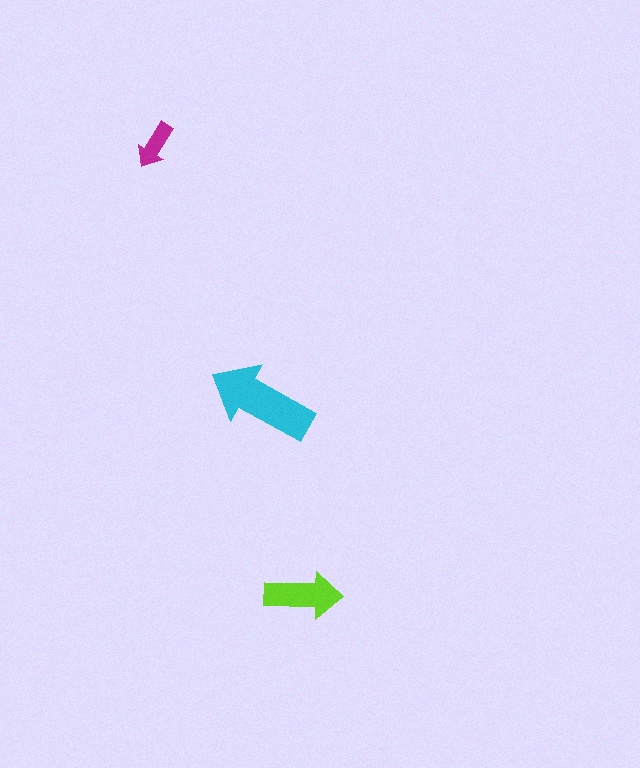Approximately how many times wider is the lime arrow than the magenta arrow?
About 1.5 times wider.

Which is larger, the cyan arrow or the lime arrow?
The cyan one.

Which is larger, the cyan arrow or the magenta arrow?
The cyan one.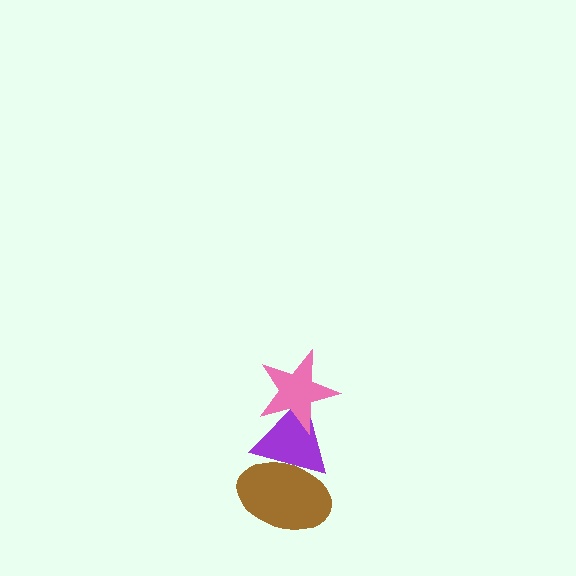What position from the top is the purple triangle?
The purple triangle is 2nd from the top.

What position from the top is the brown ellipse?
The brown ellipse is 3rd from the top.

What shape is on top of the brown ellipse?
The purple triangle is on top of the brown ellipse.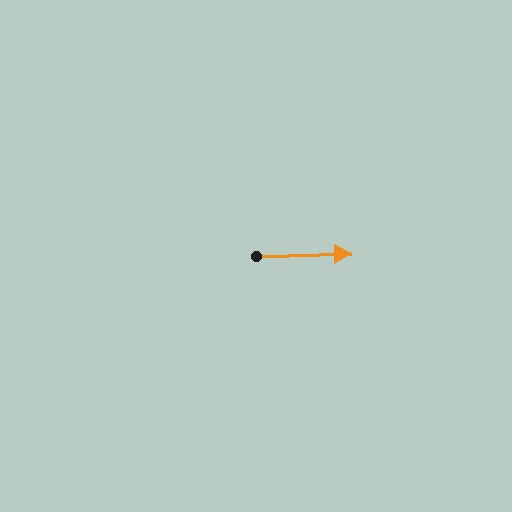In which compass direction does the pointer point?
East.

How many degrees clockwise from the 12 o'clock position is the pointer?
Approximately 88 degrees.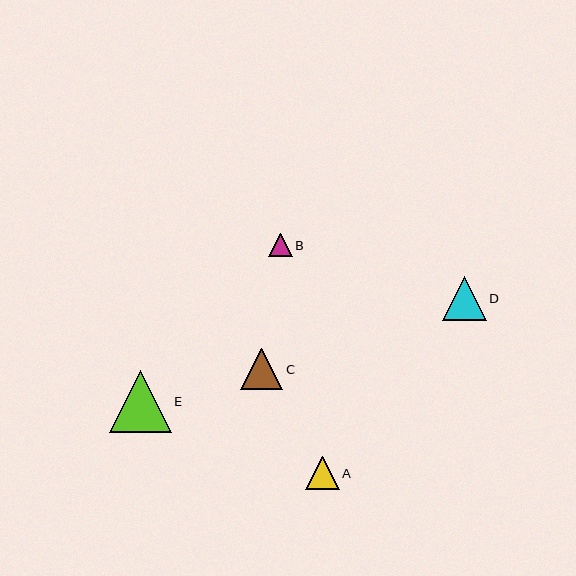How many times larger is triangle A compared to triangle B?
Triangle A is approximately 1.4 times the size of triangle B.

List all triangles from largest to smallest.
From largest to smallest: E, D, C, A, B.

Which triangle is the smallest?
Triangle B is the smallest with a size of approximately 24 pixels.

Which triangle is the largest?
Triangle E is the largest with a size of approximately 62 pixels.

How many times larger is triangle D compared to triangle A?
Triangle D is approximately 1.3 times the size of triangle A.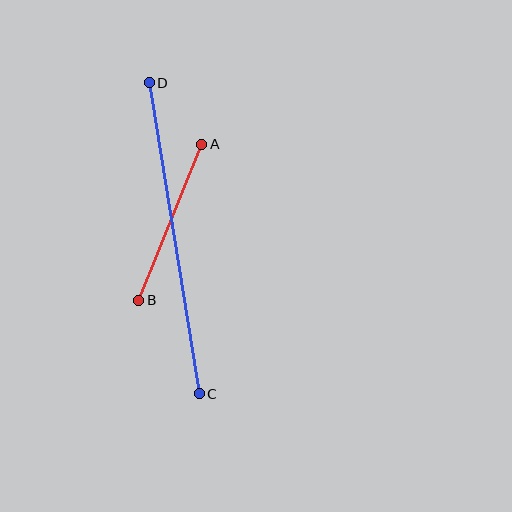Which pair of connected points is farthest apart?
Points C and D are farthest apart.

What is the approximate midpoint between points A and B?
The midpoint is at approximately (170, 222) pixels.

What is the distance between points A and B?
The distance is approximately 168 pixels.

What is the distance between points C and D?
The distance is approximately 315 pixels.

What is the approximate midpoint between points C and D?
The midpoint is at approximately (174, 238) pixels.